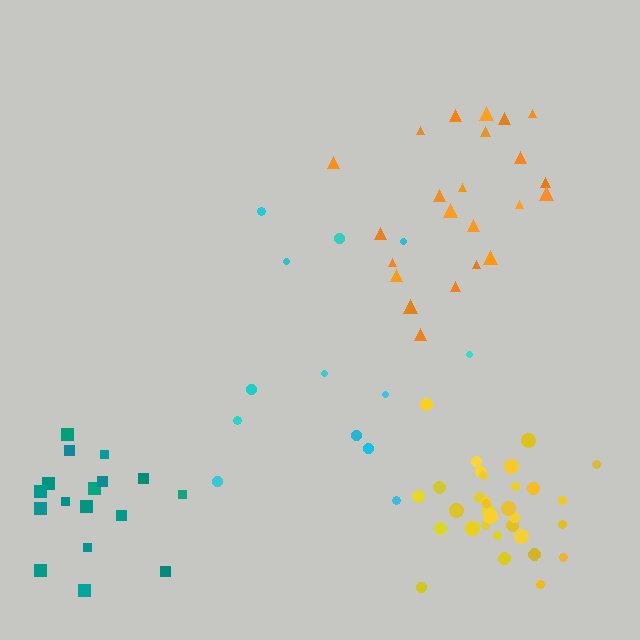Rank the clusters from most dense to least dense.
yellow, teal, orange, cyan.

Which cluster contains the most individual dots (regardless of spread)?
Yellow (32).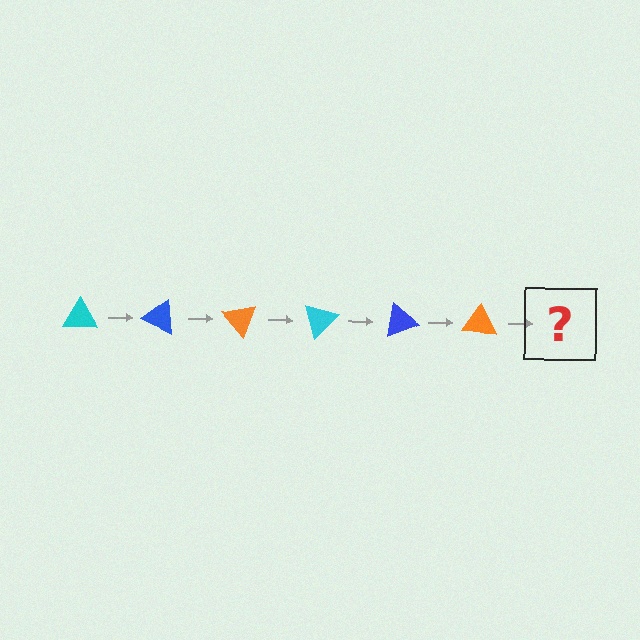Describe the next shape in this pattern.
It should be a cyan triangle, rotated 150 degrees from the start.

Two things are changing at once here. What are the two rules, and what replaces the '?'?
The two rules are that it rotates 25 degrees each step and the color cycles through cyan, blue, and orange. The '?' should be a cyan triangle, rotated 150 degrees from the start.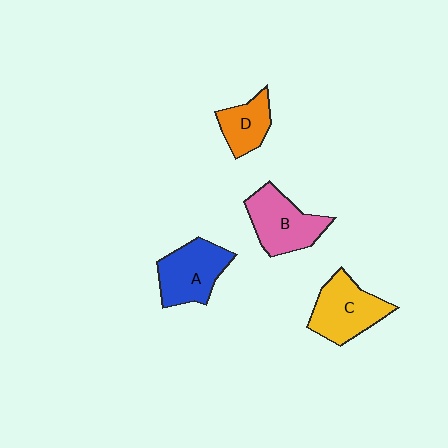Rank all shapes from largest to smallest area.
From largest to smallest: C (yellow), B (pink), A (blue), D (orange).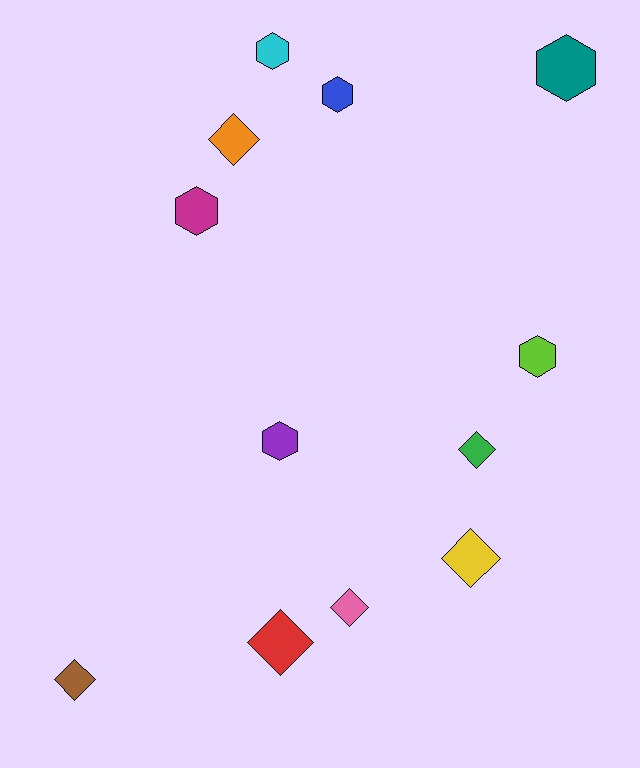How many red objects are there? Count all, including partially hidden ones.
There is 1 red object.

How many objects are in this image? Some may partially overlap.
There are 12 objects.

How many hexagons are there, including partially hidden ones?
There are 6 hexagons.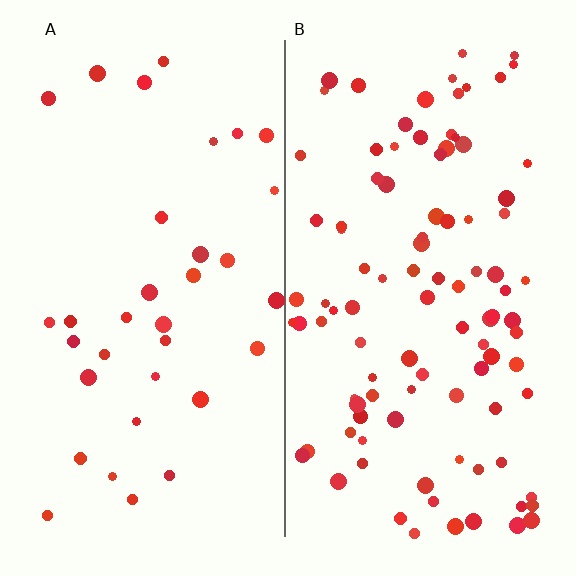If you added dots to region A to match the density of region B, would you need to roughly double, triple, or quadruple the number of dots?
Approximately triple.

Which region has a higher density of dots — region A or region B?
B (the right).